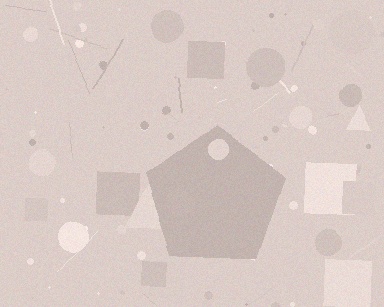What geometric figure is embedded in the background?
A pentagon is embedded in the background.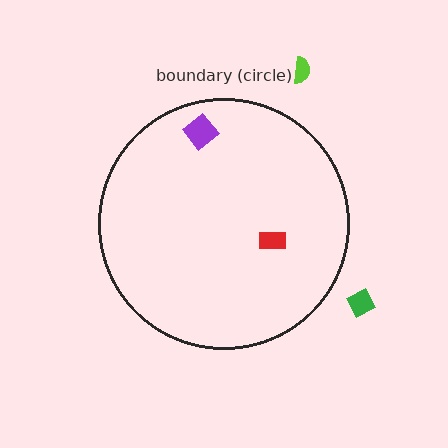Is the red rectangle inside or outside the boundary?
Inside.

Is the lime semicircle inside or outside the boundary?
Outside.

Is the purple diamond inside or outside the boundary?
Inside.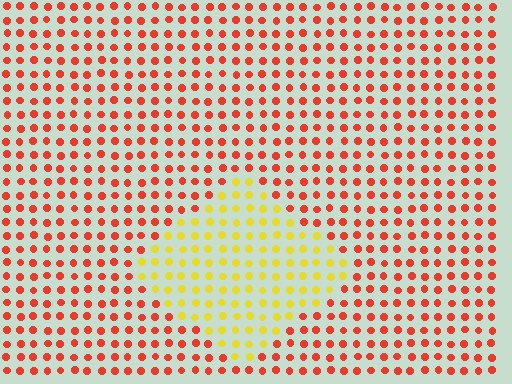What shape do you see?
I see a diamond.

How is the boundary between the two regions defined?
The boundary is defined purely by a slight shift in hue (about 53 degrees). Spacing, size, and orientation are identical on both sides.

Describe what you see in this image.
The image is filled with small red elements in a uniform arrangement. A diamond-shaped region is visible where the elements are tinted to a slightly different hue, forming a subtle color boundary.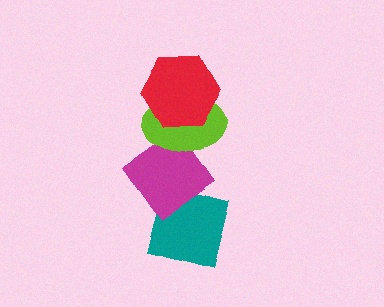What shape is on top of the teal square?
The magenta diamond is on top of the teal square.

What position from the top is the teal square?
The teal square is 4th from the top.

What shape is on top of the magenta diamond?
The lime ellipse is on top of the magenta diamond.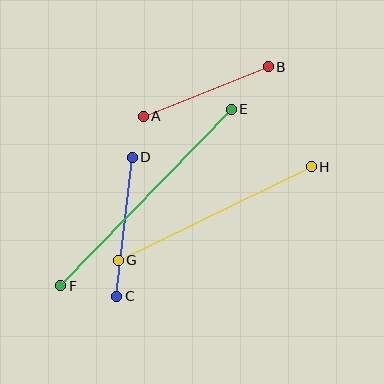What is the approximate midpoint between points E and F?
The midpoint is at approximately (146, 197) pixels.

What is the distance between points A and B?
The distance is approximately 134 pixels.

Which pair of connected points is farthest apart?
Points E and F are farthest apart.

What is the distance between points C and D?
The distance is approximately 140 pixels.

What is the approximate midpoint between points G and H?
The midpoint is at approximately (215, 214) pixels.